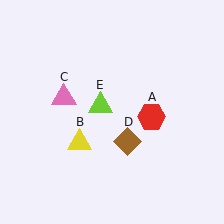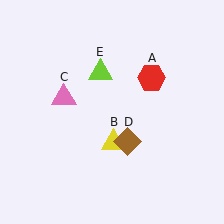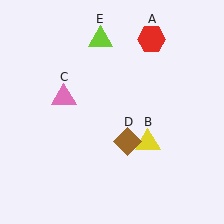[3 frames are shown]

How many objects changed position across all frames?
3 objects changed position: red hexagon (object A), yellow triangle (object B), lime triangle (object E).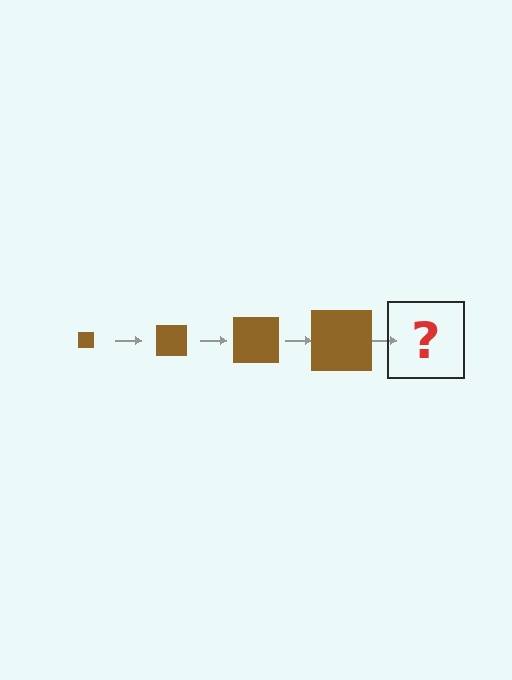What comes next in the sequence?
The next element should be a brown square, larger than the previous one.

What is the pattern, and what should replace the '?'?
The pattern is that the square gets progressively larger each step. The '?' should be a brown square, larger than the previous one.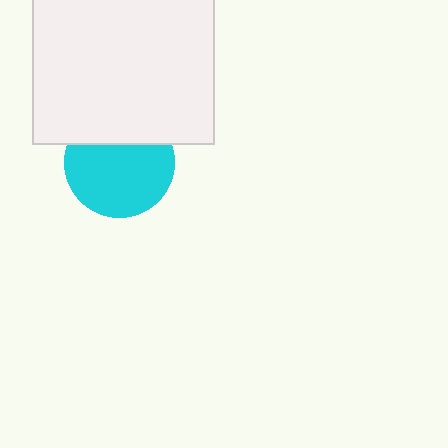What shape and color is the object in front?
The object in front is a white rectangle.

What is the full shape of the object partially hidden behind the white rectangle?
The partially hidden object is a cyan circle.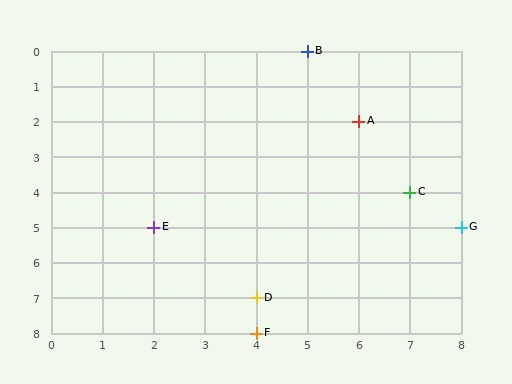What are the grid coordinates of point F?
Point F is at grid coordinates (4, 8).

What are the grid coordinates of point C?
Point C is at grid coordinates (7, 4).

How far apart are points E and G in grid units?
Points E and G are 6 columns apart.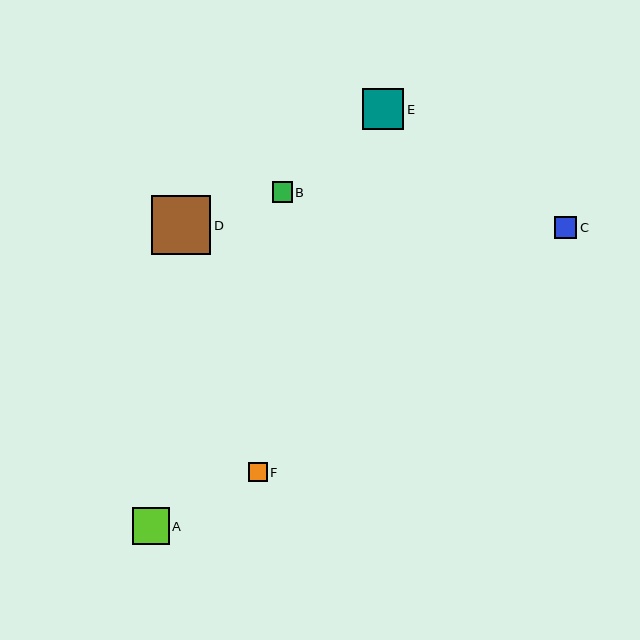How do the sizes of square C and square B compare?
Square C and square B are approximately the same size.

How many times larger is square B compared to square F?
Square B is approximately 1.1 times the size of square F.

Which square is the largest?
Square D is the largest with a size of approximately 59 pixels.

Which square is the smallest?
Square F is the smallest with a size of approximately 18 pixels.